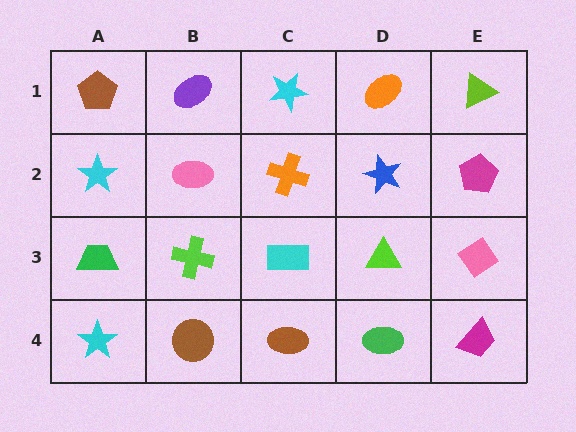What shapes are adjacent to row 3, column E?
A magenta pentagon (row 2, column E), a magenta trapezoid (row 4, column E), a lime triangle (row 3, column D).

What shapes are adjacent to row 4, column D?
A lime triangle (row 3, column D), a brown ellipse (row 4, column C), a magenta trapezoid (row 4, column E).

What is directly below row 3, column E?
A magenta trapezoid.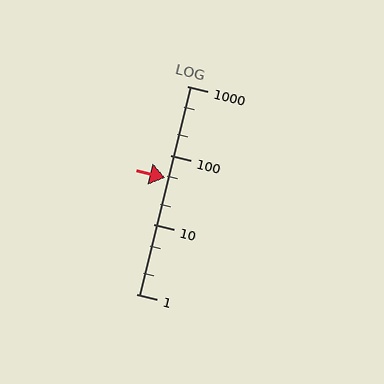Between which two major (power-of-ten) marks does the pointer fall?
The pointer is between 10 and 100.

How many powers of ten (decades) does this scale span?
The scale spans 3 decades, from 1 to 1000.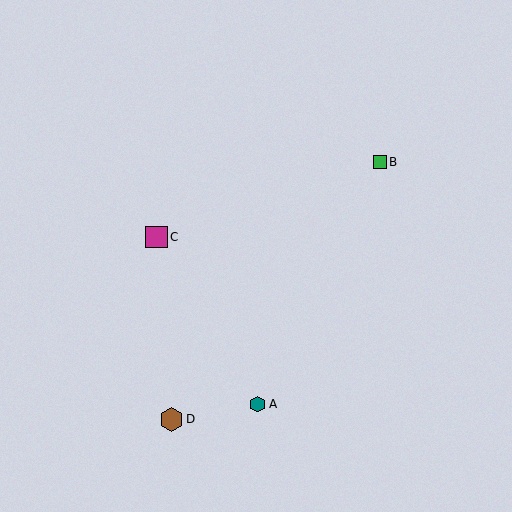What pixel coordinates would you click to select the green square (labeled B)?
Click at (380, 162) to select the green square B.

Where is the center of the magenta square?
The center of the magenta square is at (157, 237).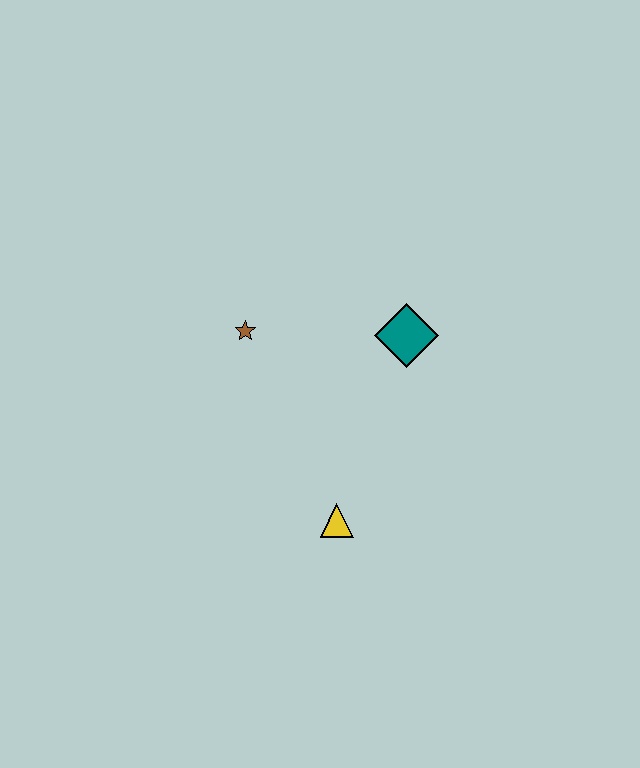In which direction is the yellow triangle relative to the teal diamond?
The yellow triangle is below the teal diamond.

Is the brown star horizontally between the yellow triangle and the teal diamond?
No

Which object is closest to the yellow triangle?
The teal diamond is closest to the yellow triangle.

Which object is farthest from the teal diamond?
The yellow triangle is farthest from the teal diamond.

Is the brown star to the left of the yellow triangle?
Yes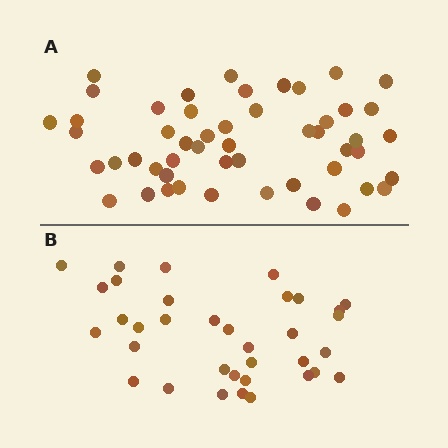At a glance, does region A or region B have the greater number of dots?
Region A (the top region) has more dots.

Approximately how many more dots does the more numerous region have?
Region A has approximately 15 more dots than region B.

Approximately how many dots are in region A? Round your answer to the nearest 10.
About 50 dots. (The exact count is 51, which rounds to 50.)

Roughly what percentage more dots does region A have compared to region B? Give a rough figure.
About 45% more.